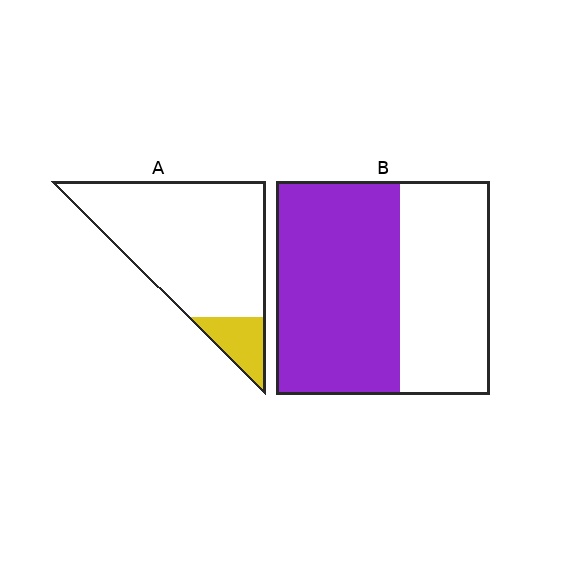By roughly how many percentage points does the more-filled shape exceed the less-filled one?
By roughly 45 percentage points (B over A).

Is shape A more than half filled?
No.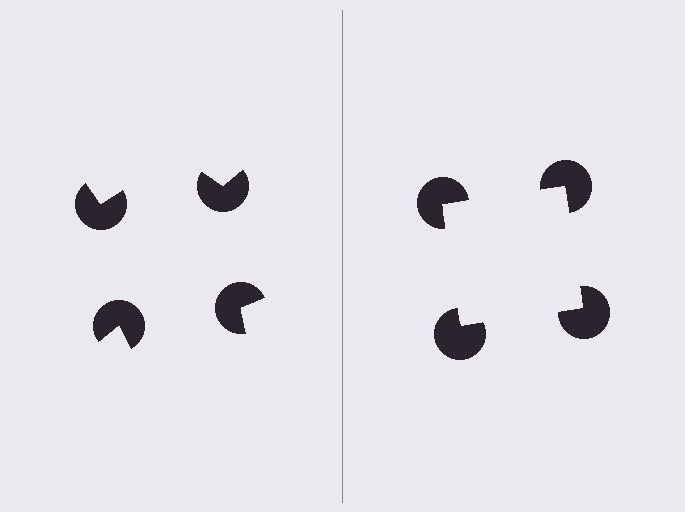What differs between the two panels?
The pac-man discs are positioned identically on both sides; only the wedge orientations differ. On the right they align to a square; on the left they are misaligned.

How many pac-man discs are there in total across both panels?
8 — 4 on each side.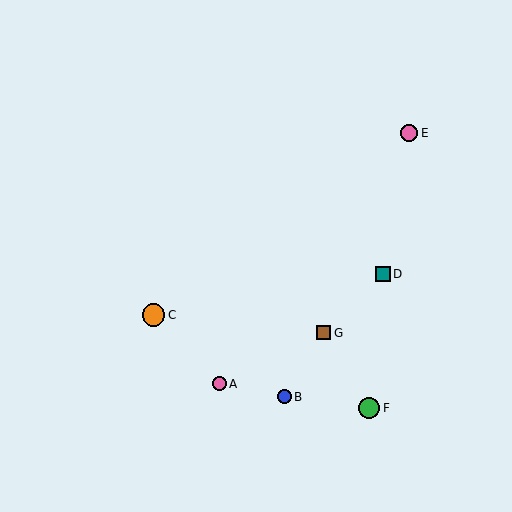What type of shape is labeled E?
Shape E is a pink circle.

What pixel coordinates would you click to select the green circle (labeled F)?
Click at (369, 408) to select the green circle F.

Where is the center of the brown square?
The center of the brown square is at (324, 333).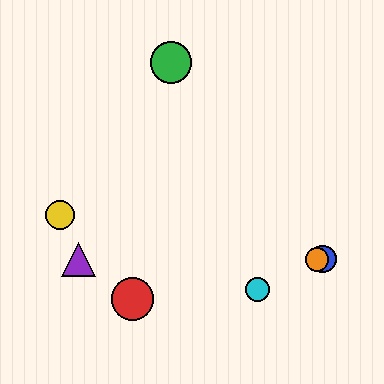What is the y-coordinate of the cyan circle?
The cyan circle is at y≈290.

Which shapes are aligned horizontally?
The blue circle, the purple triangle, the orange circle are aligned horizontally.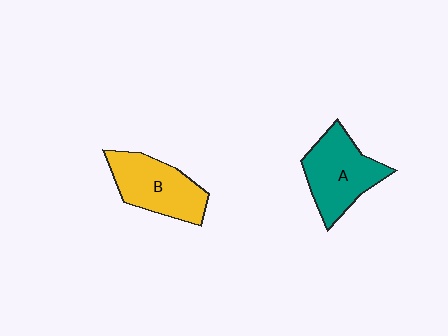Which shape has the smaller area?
Shape B (yellow).